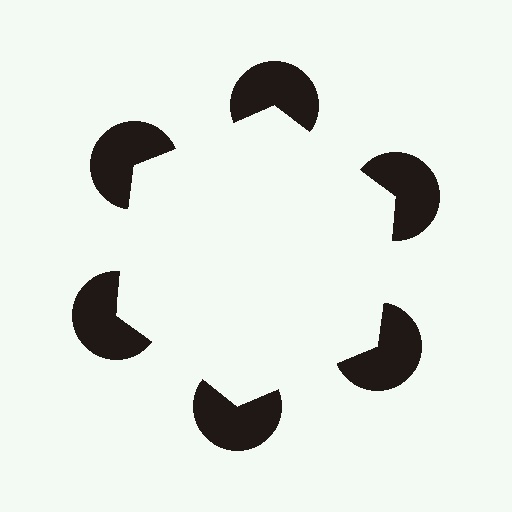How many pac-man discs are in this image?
There are 6 — one at each vertex of the illusory hexagon.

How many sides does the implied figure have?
6 sides.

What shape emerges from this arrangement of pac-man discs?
An illusory hexagon — its edges are inferred from the aligned wedge cuts in the pac-man discs, not physically drawn.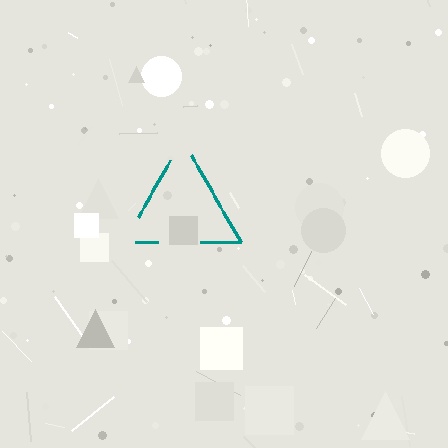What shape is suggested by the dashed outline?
The dashed outline suggests a triangle.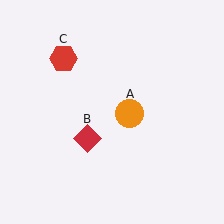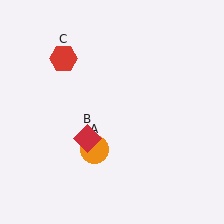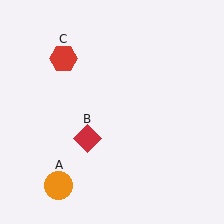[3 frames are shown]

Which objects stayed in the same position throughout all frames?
Red diamond (object B) and red hexagon (object C) remained stationary.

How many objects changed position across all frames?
1 object changed position: orange circle (object A).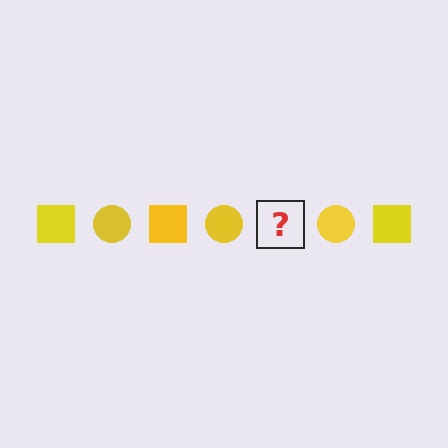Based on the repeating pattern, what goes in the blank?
The blank should be a yellow square.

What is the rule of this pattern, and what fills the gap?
The rule is that the pattern cycles through square, circle shapes in yellow. The gap should be filled with a yellow square.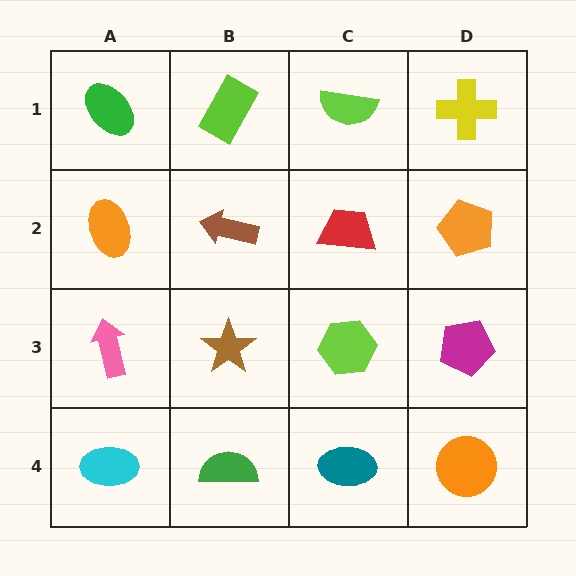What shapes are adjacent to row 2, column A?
A green ellipse (row 1, column A), a pink arrow (row 3, column A), a brown arrow (row 2, column B).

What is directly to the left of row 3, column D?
A lime hexagon.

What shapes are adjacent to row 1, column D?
An orange pentagon (row 2, column D), a lime semicircle (row 1, column C).